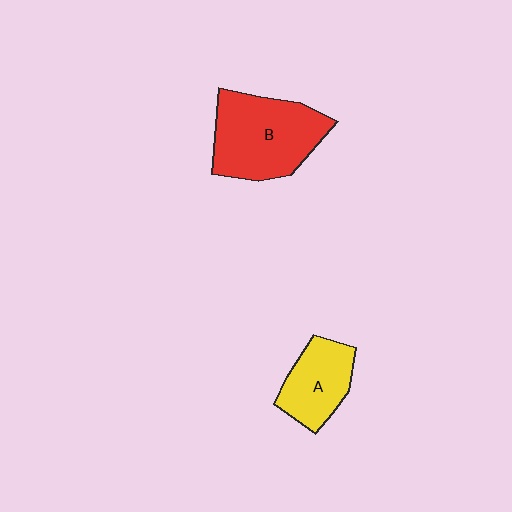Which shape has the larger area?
Shape B (red).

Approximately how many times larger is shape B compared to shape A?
Approximately 1.7 times.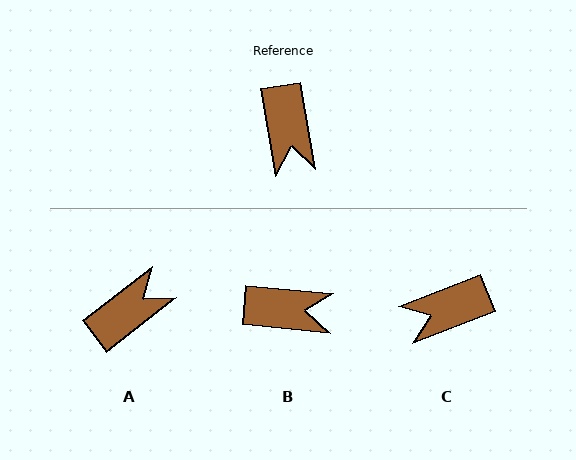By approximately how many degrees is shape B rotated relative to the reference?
Approximately 75 degrees counter-clockwise.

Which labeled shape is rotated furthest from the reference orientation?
A, about 118 degrees away.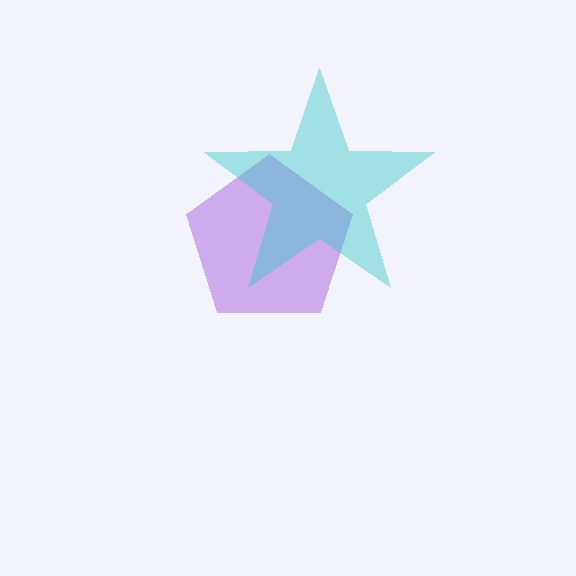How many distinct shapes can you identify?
There are 2 distinct shapes: a purple pentagon, a cyan star.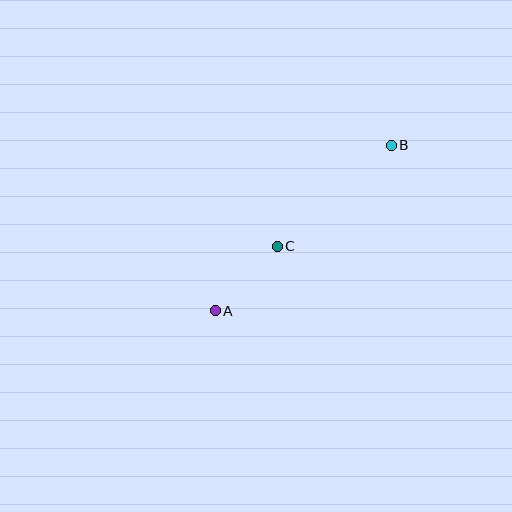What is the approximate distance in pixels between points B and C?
The distance between B and C is approximately 152 pixels.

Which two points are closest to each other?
Points A and C are closest to each other.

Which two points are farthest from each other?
Points A and B are farthest from each other.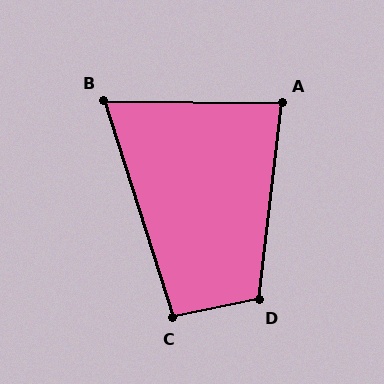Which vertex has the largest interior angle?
D, at approximately 108 degrees.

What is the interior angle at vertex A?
Approximately 84 degrees (acute).